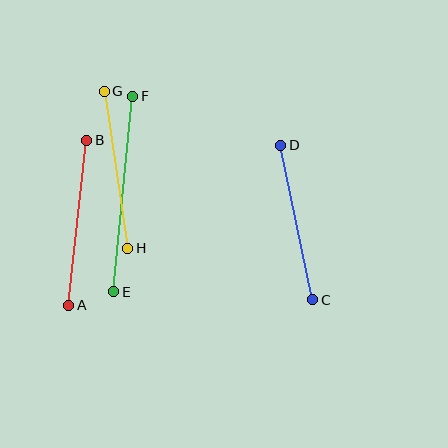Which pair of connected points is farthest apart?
Points E and F are farthest apart.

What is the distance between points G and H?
The distance is approximately 159 pixels.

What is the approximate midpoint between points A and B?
The midpoint is at approximately (78, 223) pixels.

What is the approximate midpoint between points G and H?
The midpoint is at approximately (116, 170) pixels.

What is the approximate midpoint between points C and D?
The midpoint is at approximately (297, 222) pixels.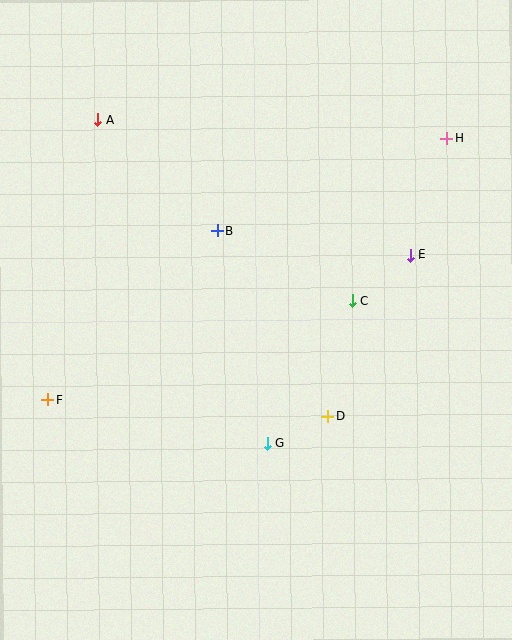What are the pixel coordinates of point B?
Point B is at (218, 231).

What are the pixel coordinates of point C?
Point C is at (352, 301).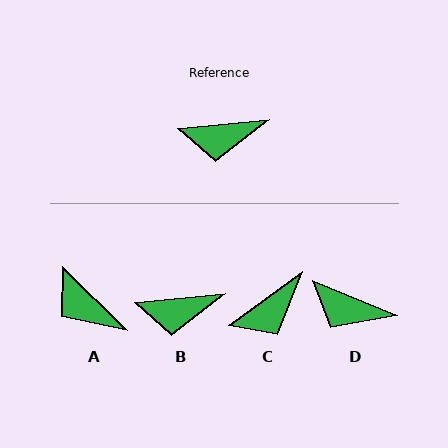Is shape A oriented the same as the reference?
No, it is off by about 50 degrees.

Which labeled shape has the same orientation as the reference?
B.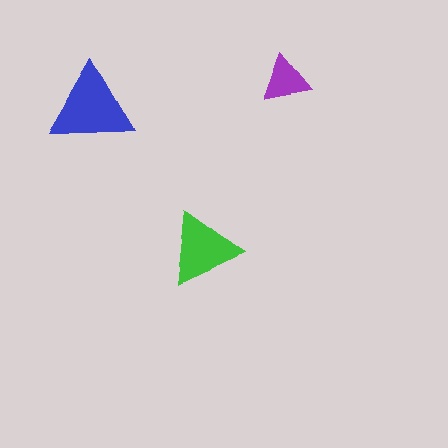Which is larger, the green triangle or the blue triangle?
The blue one.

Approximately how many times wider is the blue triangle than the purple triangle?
About 1.5 times wider.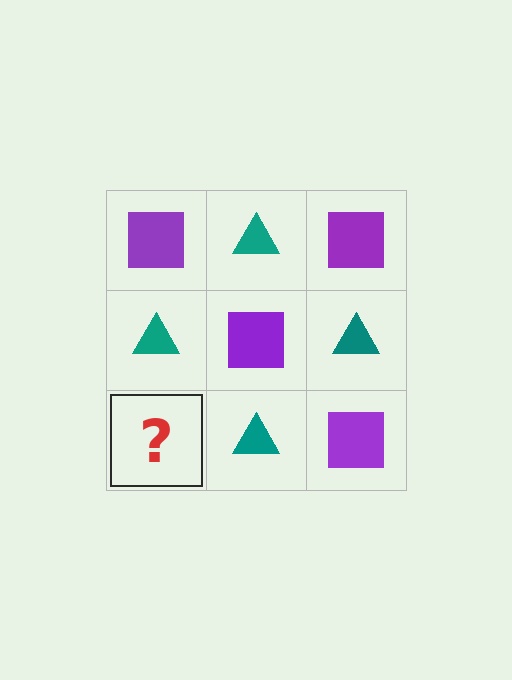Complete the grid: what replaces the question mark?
The question mark should be replaced with a purple square.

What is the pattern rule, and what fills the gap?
The rule is that it alternates purple square and teal triangle in a checkerboard pattern. The gap should be filled with a purple square.